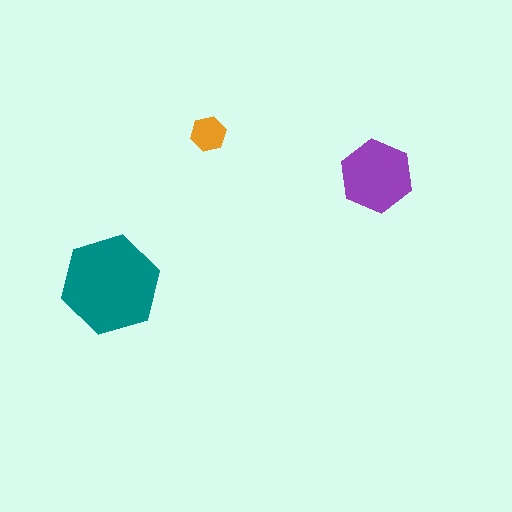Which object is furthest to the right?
The purple hexagon is rightmost.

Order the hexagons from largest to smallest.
the teal one, the purple one, the orange one.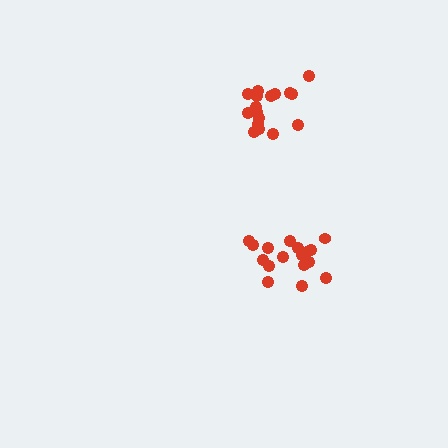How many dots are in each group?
Group 1: 17 dots, Group 2: 17 dots (34 total).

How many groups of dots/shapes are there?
There are 2 groups.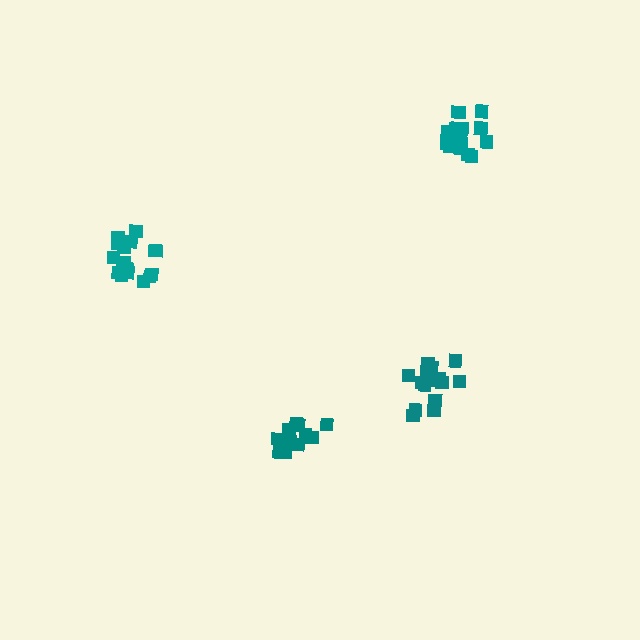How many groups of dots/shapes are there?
There are 4 groups.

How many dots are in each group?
Group 1: 15 dots, Group 2: 19 dots, Group 3: 17 dots, Group 4: 15 dots (66 total).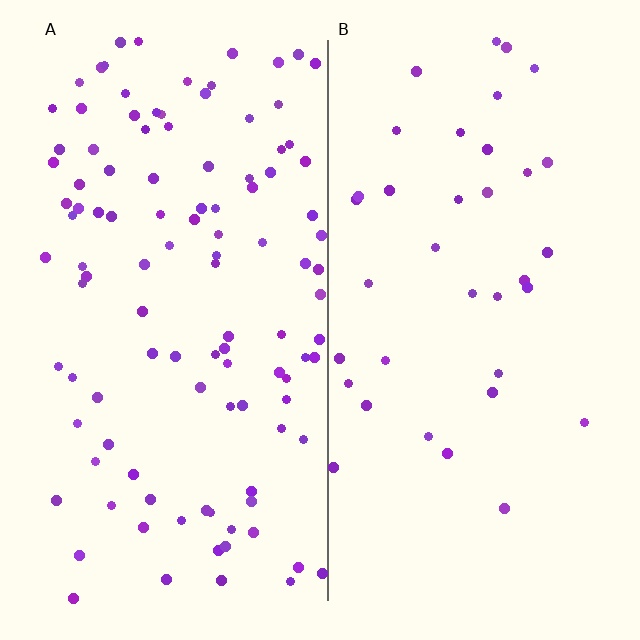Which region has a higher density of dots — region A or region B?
A (the left).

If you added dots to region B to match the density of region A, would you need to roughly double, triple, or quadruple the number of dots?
Approximately triple.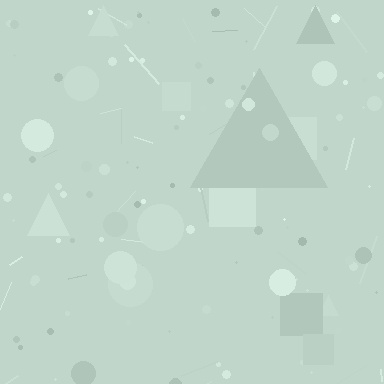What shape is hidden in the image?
A triangle is hidden in the image.